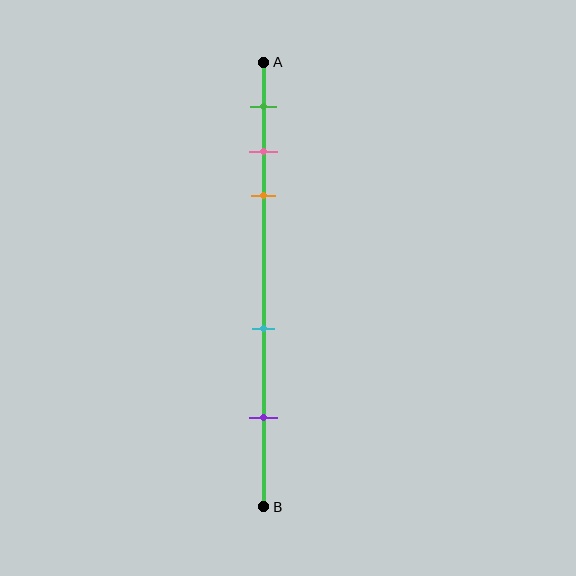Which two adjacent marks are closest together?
The pink and orange marks are the closest adjacent pair.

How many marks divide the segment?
There are 5 marks dividing the segment.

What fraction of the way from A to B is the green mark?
The green mark is approximately 10% (0.1) of the way from A to B.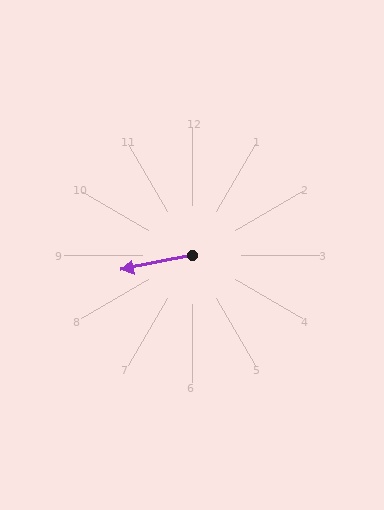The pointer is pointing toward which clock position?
Roughly 9 o'clock.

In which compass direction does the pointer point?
West.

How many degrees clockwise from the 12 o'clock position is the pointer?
Approximately 258 degrees.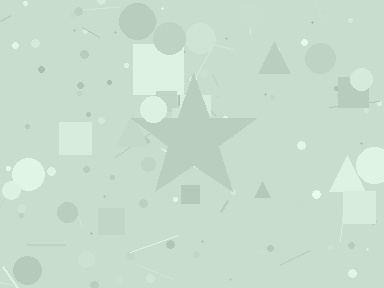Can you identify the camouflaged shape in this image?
The camouflaged shape is a star.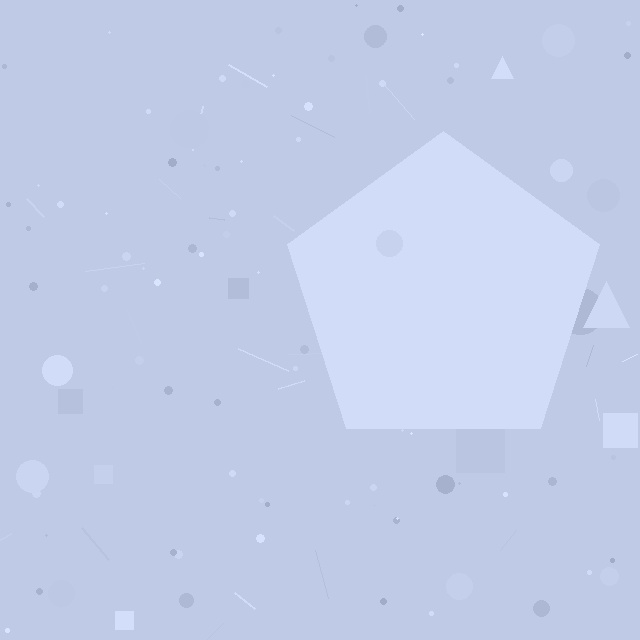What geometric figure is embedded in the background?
A pentagon is embedded in the background.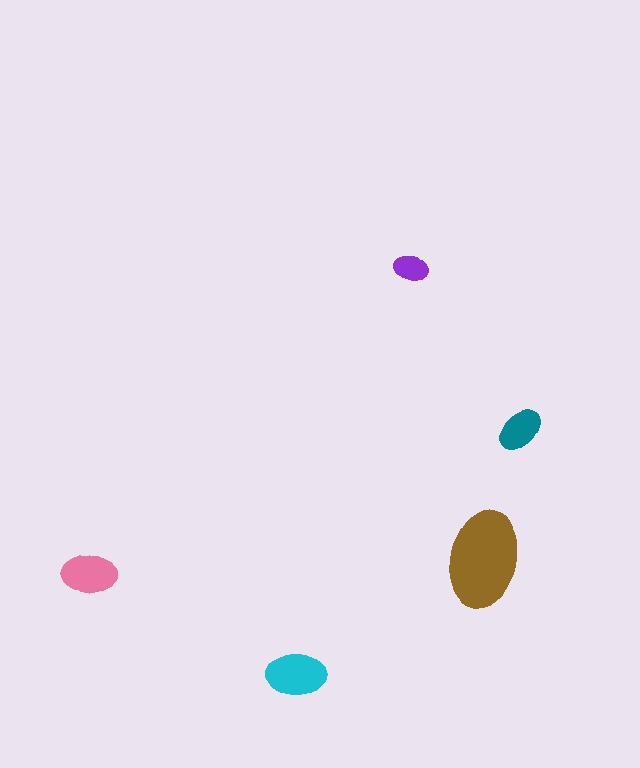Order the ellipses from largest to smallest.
the brown one, the cyan one, the pink one, the teal one, the purple one.